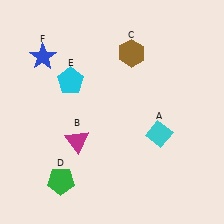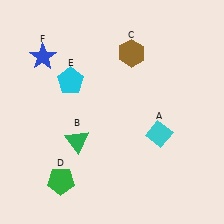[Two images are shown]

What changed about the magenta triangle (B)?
In Image 1, B is magenta. In Image 2, it changed to green.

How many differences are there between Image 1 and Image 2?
There is 1 difference between the two images.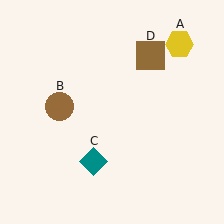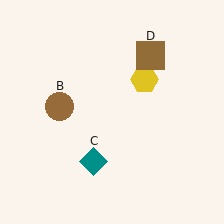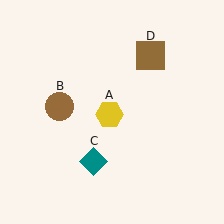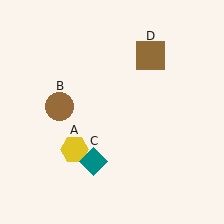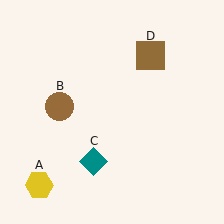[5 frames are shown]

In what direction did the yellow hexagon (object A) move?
The yellow hexagon (object A) moved down and to the left.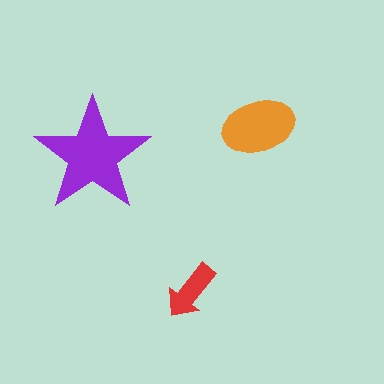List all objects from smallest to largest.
The red arrow, the orange ellipse, the purple star.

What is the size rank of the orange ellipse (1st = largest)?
2nd.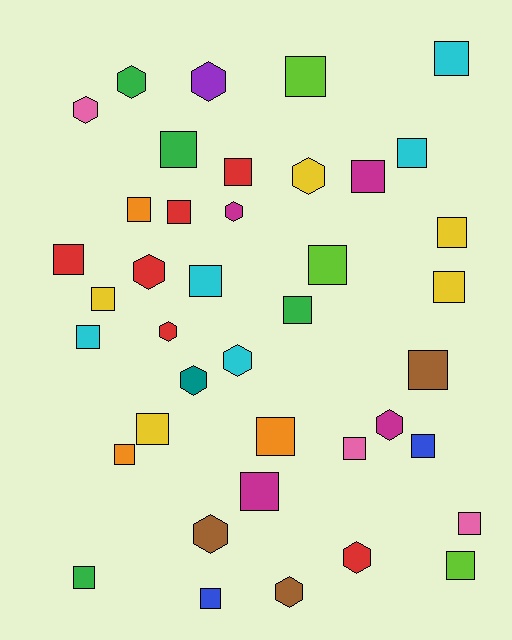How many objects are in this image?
There are 40 objects.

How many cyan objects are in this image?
There are 5 cyan objects.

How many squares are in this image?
There are 27 squares.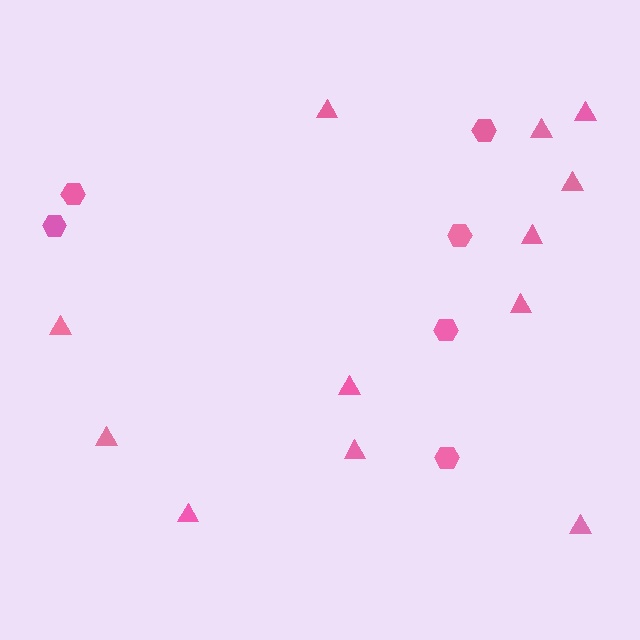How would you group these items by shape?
There are 2 groups: one group of triangles (12) and one group of hexagons (6).